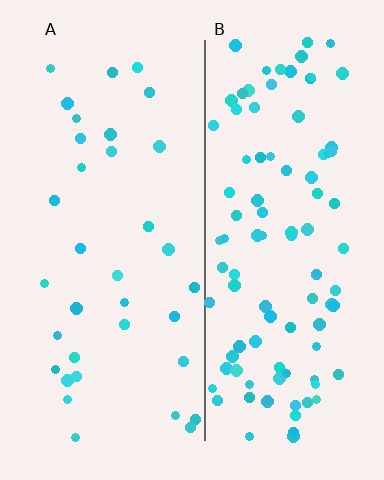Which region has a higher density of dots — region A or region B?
B (the right).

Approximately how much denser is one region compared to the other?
Approximately 2.8× — region B over region A.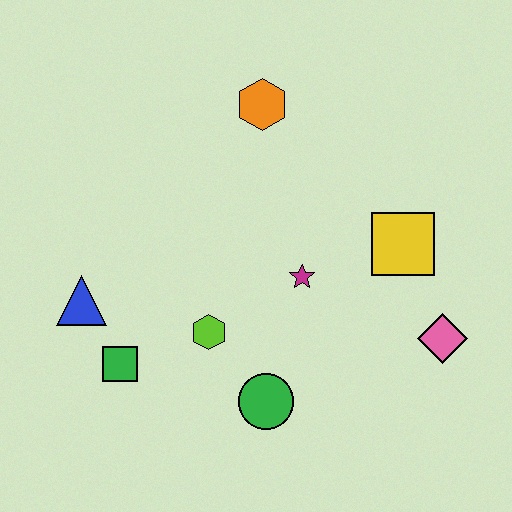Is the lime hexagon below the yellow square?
Yes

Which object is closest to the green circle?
The lime hexagon is closest to the green circle.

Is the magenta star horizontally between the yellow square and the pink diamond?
No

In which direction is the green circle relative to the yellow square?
The green circle is below the yellow square.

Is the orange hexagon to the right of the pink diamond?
No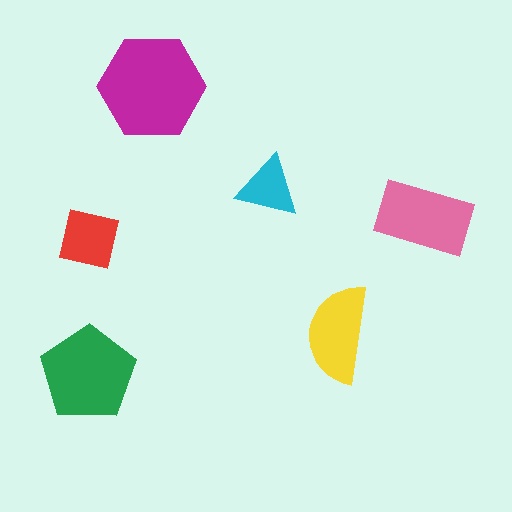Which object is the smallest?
The cyan triangle.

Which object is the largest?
The magenta hexagon.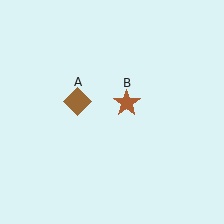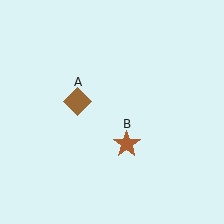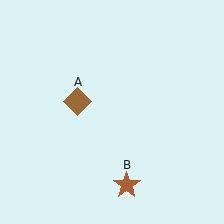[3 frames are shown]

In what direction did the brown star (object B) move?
The brown star (object B) moved down.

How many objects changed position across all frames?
1 object changed position: brown star (object B).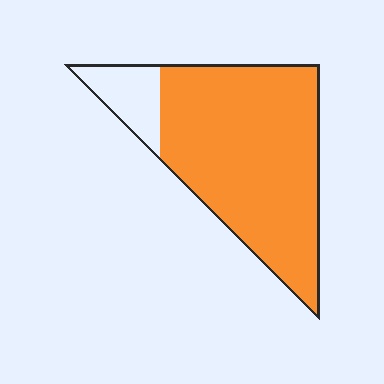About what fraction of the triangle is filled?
About seven eighths (7/8).